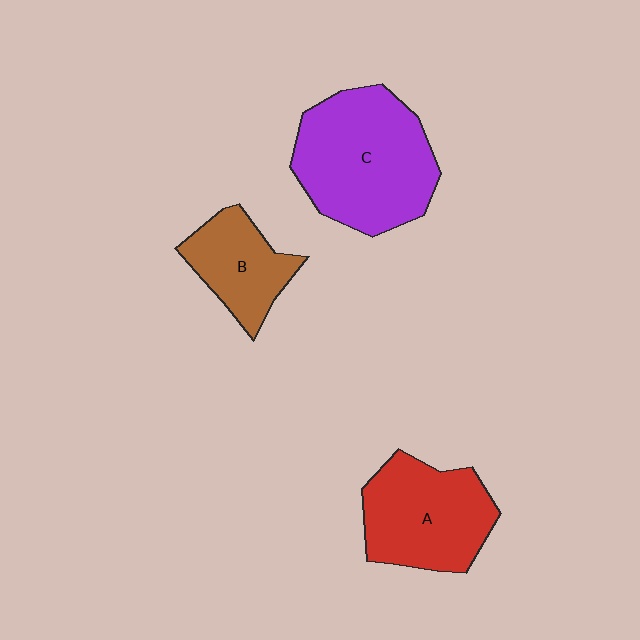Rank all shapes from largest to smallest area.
From largest to smallest: C (purple), A (red), B (brown).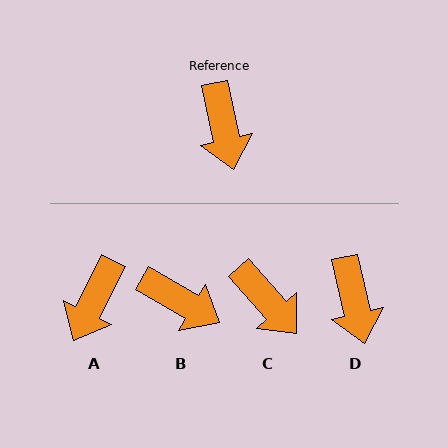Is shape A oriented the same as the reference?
No, it is off by about 39 degrees.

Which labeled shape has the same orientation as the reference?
D.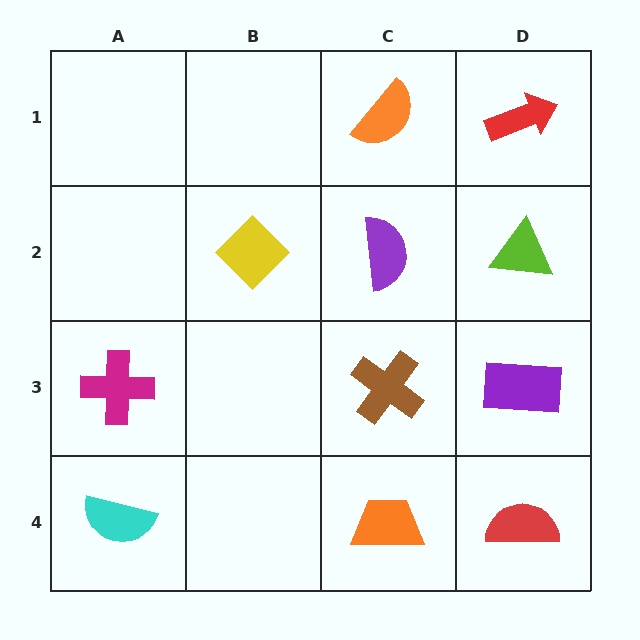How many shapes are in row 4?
3 shapes.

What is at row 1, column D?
A red arrow.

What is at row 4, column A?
A cyan semicircle.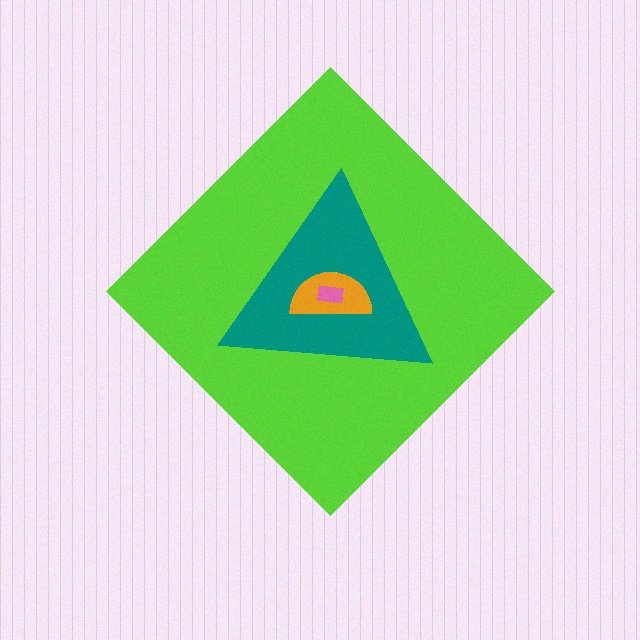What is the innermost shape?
The pink rectangle.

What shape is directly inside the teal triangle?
The orange semicircle.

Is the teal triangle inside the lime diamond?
Yes.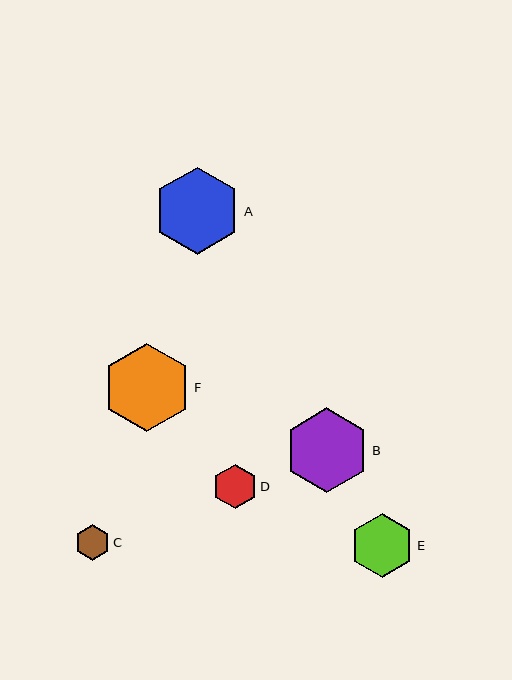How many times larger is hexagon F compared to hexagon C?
Hexagon F is approximately 2.5 times the size of hexagon C.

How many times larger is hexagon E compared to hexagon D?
Hexagon E is approximately 1.4 times the size of hexagon D.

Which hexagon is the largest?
Hexagon F is the largest with a size of approximately 88 pixels.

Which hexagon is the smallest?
Hexagon C is the smallest with a size of approximately 35 pixels.